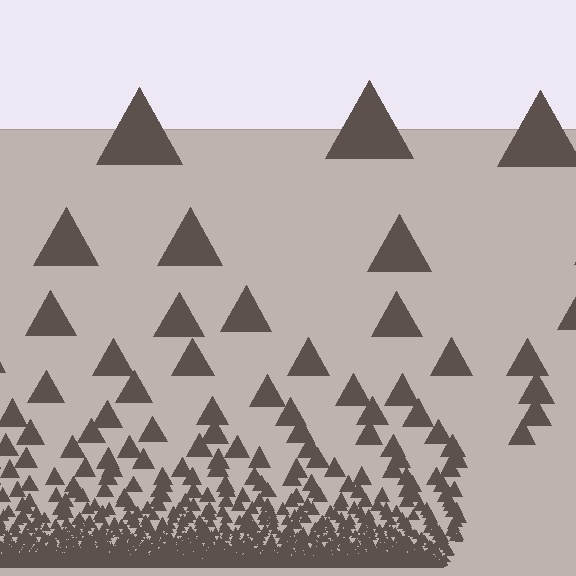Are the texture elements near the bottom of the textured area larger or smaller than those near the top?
Smaller. The gradient is inverted — elements near the bottom are smaller and denser.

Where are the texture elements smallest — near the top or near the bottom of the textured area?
Near the bottom.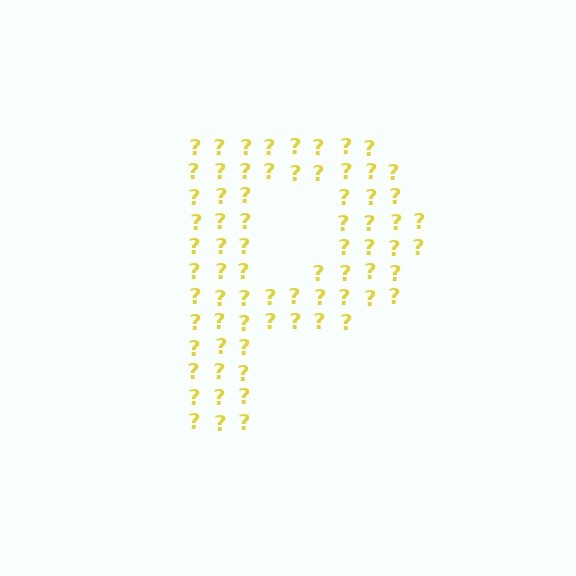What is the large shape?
The large shape is the letter P.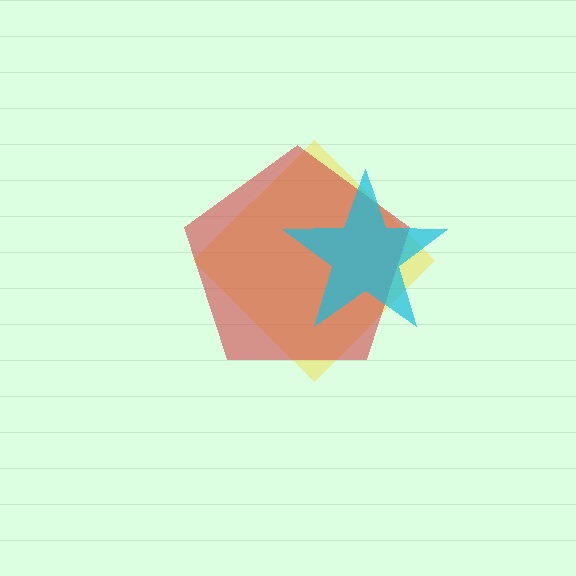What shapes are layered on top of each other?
The layered shapes are: a yellow diamond, a red pentagon, a cyan star.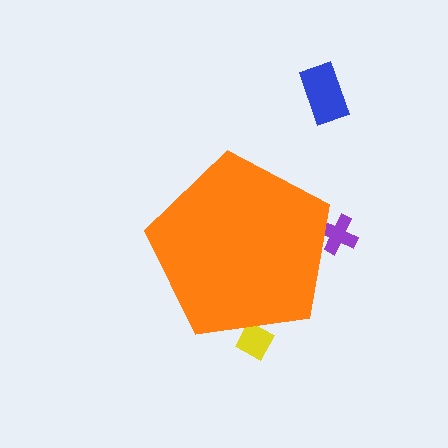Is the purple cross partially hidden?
Yes, the purple cross is partially hidden behind the orange pentagon.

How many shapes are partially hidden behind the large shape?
2 shapes are partially hidden.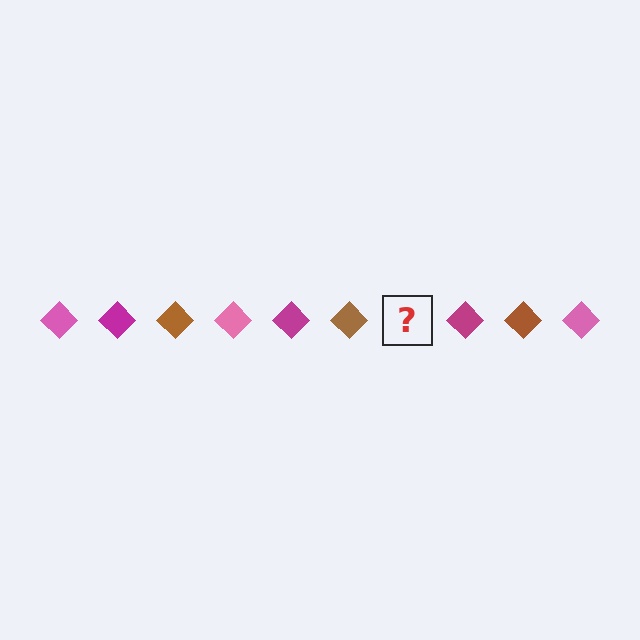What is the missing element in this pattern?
The missing element is a pink diamond.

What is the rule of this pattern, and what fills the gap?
The rule is that the pattern cycles through pink, magenta, brown diamonds. The gap should be filled with a pink diamond.